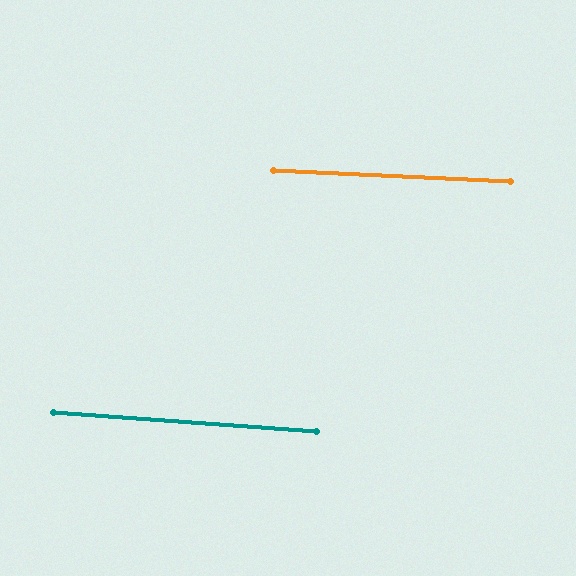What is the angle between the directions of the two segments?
Approximately 2 degrees.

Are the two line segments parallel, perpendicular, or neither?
Parallel — their directions differ by only 1.6°.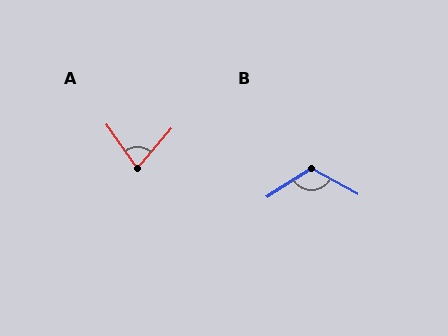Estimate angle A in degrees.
Approximately 75 degrees.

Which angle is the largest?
B, at approximately 119 degrees.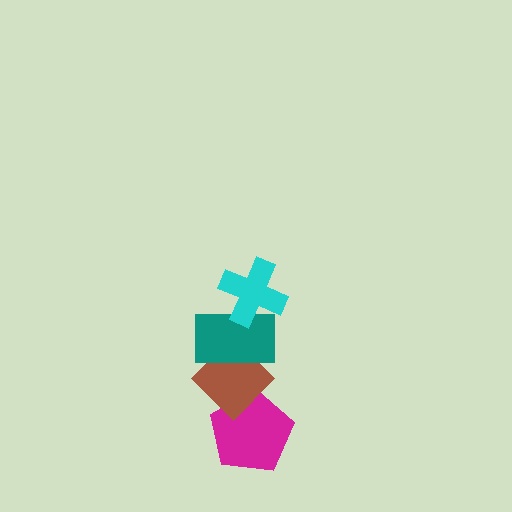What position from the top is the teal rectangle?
The teal rectangle is 2nd from the top.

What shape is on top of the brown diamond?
The teal rectangle is on top of the brown diamond.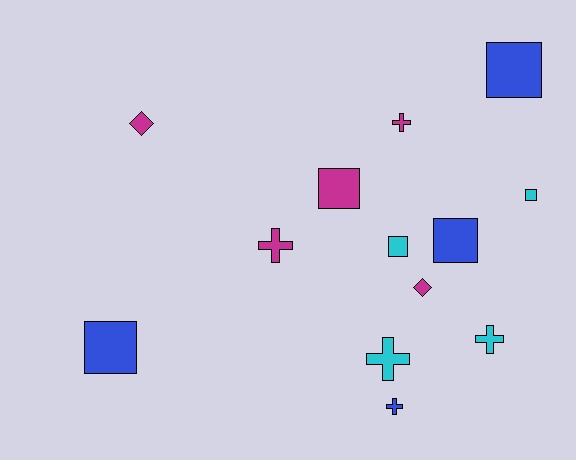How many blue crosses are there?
There is 1 blue cross.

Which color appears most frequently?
Magenta, with 5 objects.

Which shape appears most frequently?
Square, with 6 objects.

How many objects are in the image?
There are 13 objects.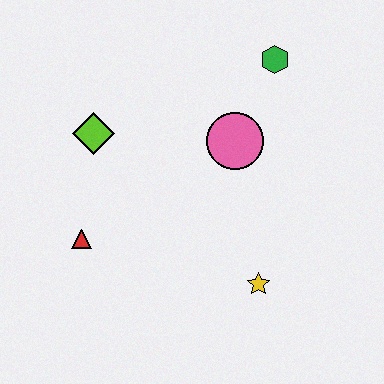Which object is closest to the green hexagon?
The pink circle is closest to the green hexagon.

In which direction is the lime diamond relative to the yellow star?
The lime diamond is to the left of the yellow star.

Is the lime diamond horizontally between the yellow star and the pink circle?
No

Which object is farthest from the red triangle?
The green hexagon is farthest from the red triangle.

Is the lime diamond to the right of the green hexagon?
No